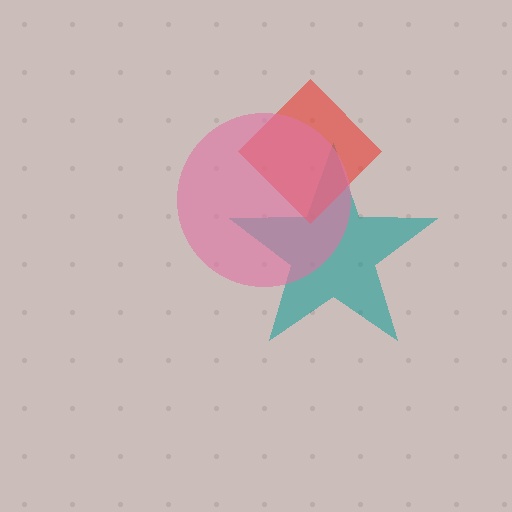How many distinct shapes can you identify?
There are 3 distinct shapes: a teal star, a red diamond, a pink circle.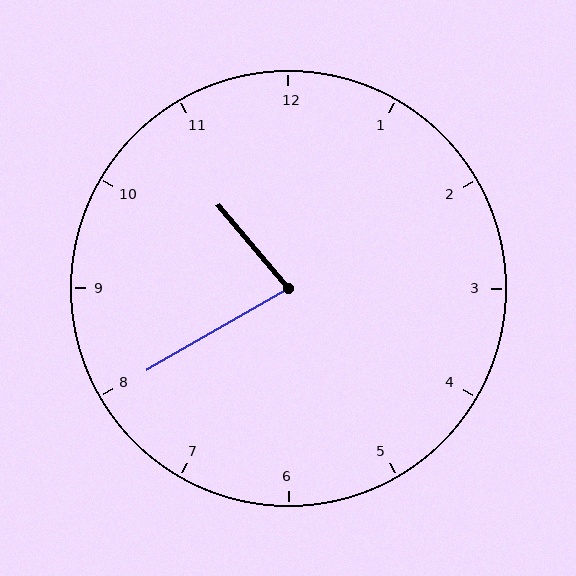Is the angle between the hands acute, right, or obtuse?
It is acute.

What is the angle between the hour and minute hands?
Approximately 80 degrees.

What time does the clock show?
10:40.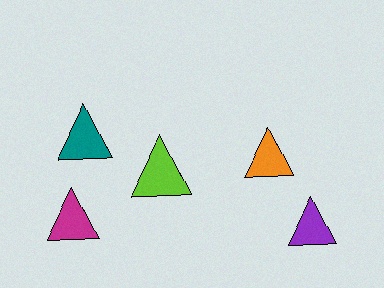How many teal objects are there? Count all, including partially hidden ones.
There is 1 teal object.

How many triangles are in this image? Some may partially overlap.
There are 5 triangles.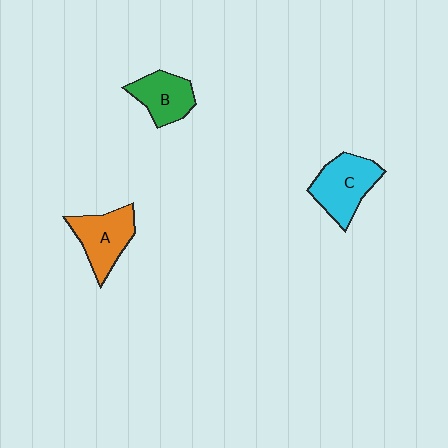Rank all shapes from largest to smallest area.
From largest to smallest: C (cyan), A (orange), B (green).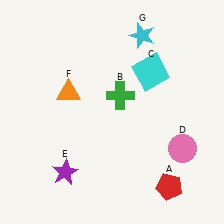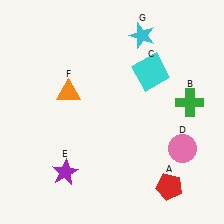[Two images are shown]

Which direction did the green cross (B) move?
The green cross (B) moved right.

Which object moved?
The green cross (B) moved right.